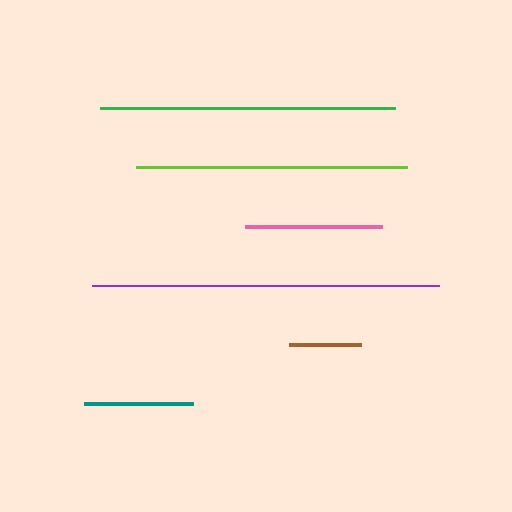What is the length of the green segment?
The green segment is approximately 295 pixels long.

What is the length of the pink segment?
The pink segment is approximately 137 pixels long.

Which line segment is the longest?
The purple line is the longest at approximately 347 pixels.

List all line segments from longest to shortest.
From longest to shortest: purple, green, lime, pink, teal, brown.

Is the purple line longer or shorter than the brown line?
The purple line is longer than the brown line.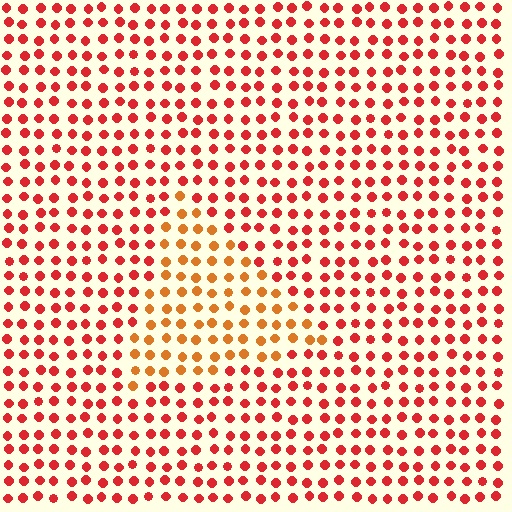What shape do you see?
I see a triangle.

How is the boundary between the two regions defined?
The boundary is defined purely by a slight shift in hue (about 30 degrees). Spacing, size, and orientation are identical on both sides.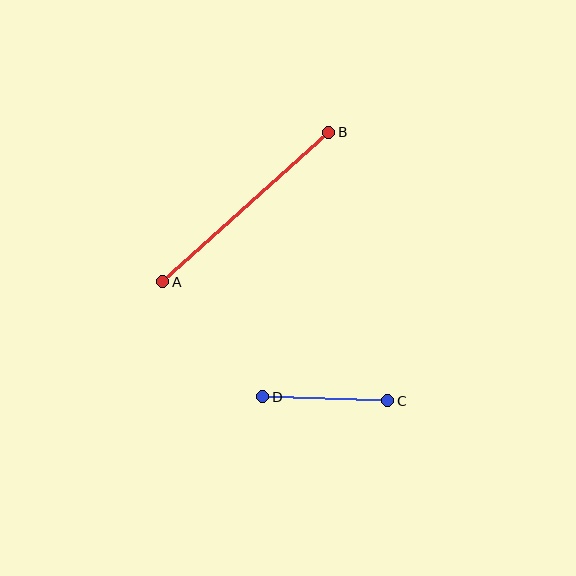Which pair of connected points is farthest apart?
Points A and B are farthest apart.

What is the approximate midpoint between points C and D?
The midpoint is at approximately (325, 399) pixels.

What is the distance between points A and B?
The distance is approximately 224 pixels.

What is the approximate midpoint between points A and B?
The midpoint is at approximately (246, 207) pixels.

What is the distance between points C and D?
The distance is approximately 125 pixels.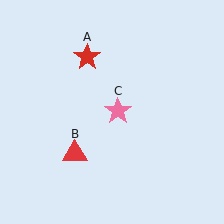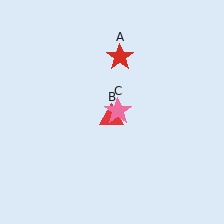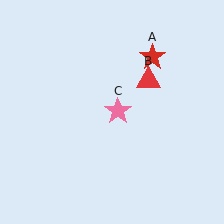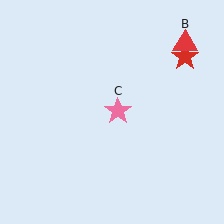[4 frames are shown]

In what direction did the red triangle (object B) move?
The red triangle (object B) moved up and to the right.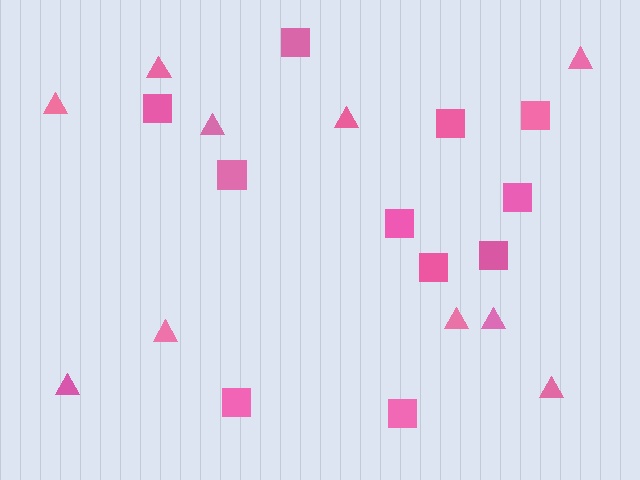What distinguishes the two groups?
There are 2 groups: one group of squares (11) and one group of triangles (10).